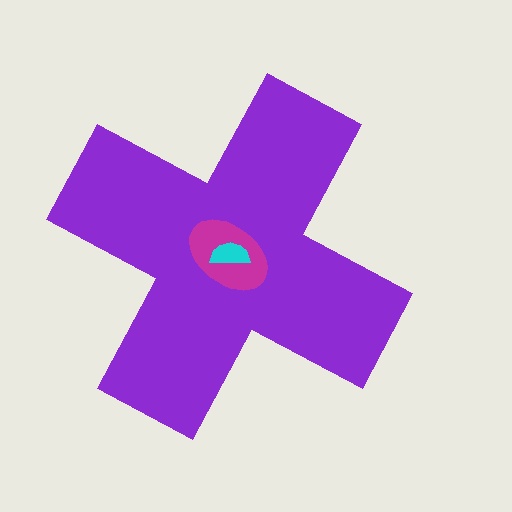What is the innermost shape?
The cyan semicircle.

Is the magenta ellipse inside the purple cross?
Yes.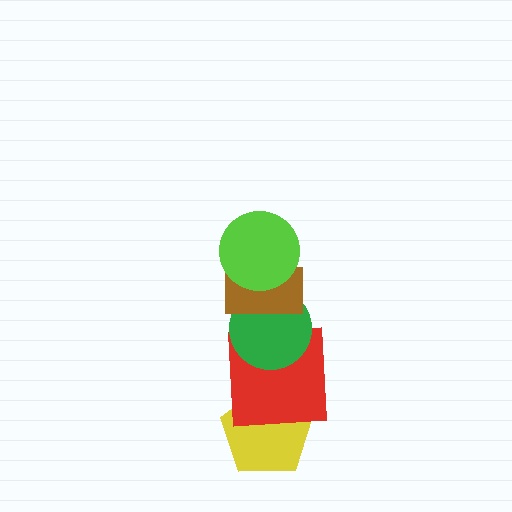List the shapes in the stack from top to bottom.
From top to bottom: the lime circle, the brown rectangle, the green circle, the red square, the yellow pentagon.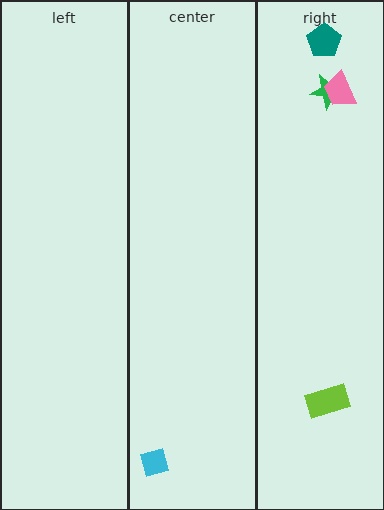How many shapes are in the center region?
1.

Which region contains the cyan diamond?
The center region.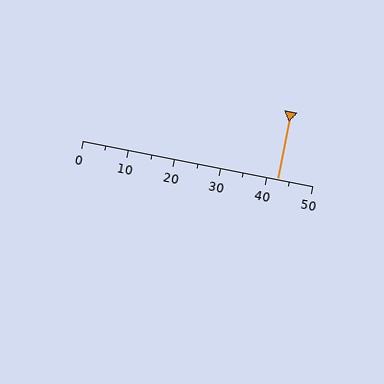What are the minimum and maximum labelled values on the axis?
The axis runs from 0 to 50.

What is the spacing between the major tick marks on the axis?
The major ticks are spaced 10 apart.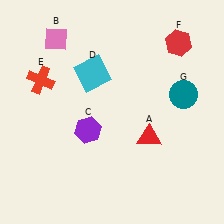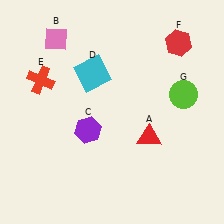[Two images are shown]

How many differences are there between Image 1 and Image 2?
There is 1 difference between the two images.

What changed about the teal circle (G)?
In Image 1, G is teal. In Image 2, it changed to lime.